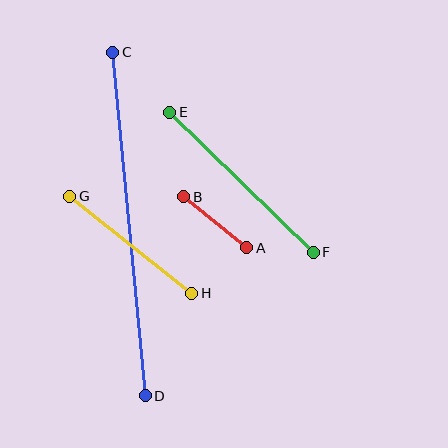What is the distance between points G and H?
The distance is approximately 156 pixels.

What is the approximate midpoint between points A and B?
The midpoint is at approximately (215, 222) pixels.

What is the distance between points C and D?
The distance is approximately 345 pixels.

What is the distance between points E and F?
The distance is approximately 201 pixels.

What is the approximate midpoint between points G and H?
The midpoint is at approximately (131, 245) pixels.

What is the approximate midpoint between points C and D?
The midpoint is at approximately (129, 224) pixels.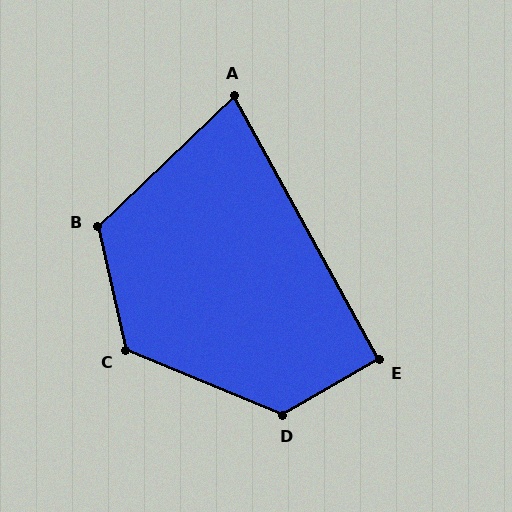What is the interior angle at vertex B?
Approximately 121 degrees (obtuse).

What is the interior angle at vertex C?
Approximately 125 degrees (obtuse).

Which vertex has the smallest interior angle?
A, at approximately 75 degrees.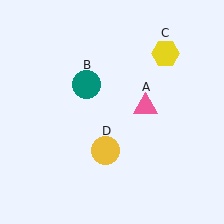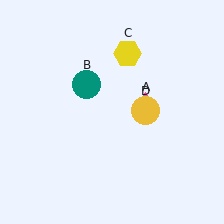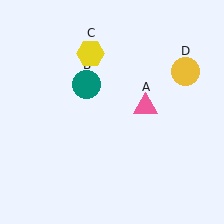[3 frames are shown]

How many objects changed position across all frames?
2 objects changed position: yellow hexagon (object C), yellow circle (object D).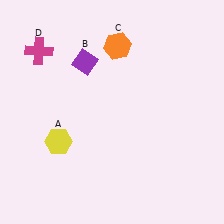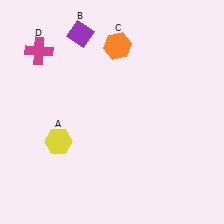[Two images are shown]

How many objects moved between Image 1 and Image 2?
1 object moved between the two images.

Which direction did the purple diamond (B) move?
The purple diamond (B) moved up.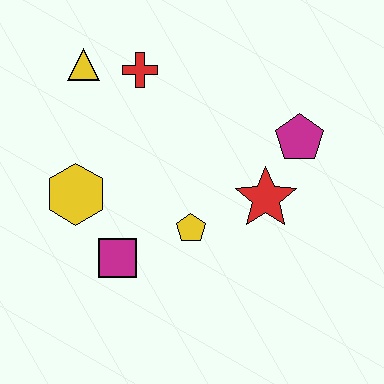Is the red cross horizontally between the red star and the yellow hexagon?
Yes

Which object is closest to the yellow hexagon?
The magenta square is closest to the yellow hexagon.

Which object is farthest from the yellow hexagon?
The magenta pentagon is farthest from the yellow hexagon.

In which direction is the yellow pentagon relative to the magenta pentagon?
The yellow pentagon is to the left of the magenta pentagon.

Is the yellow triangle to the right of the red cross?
No